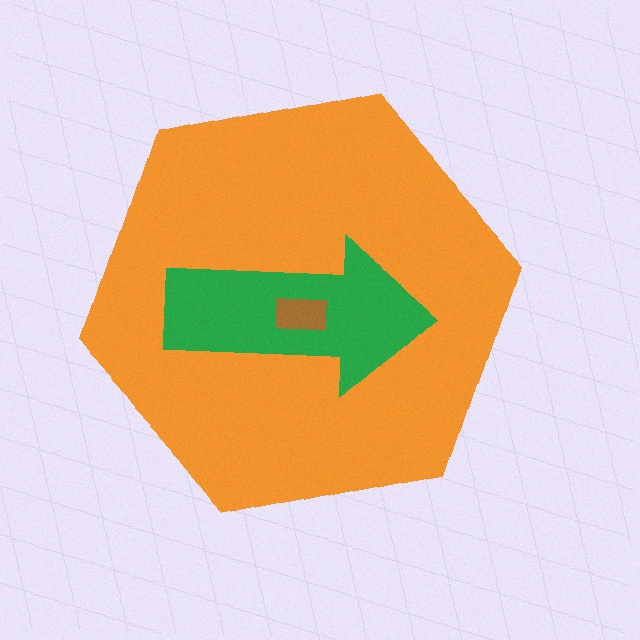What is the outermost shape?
The orange hexagon.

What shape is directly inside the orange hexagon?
The green arrow.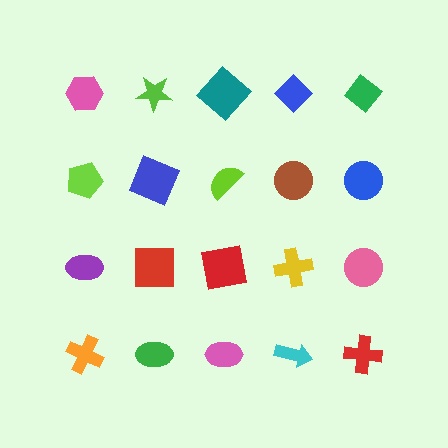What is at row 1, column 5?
A green diamond.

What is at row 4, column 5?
A red cross.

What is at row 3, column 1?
A purple ellipse.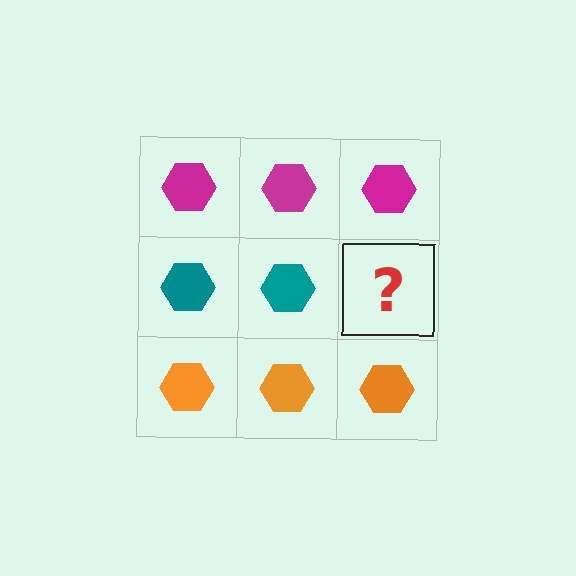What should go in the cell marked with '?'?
The missing cell should contain a teal hexagon.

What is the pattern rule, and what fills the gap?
The rule is that each row has a consistent color. The gap should be filled with a teal hexagon.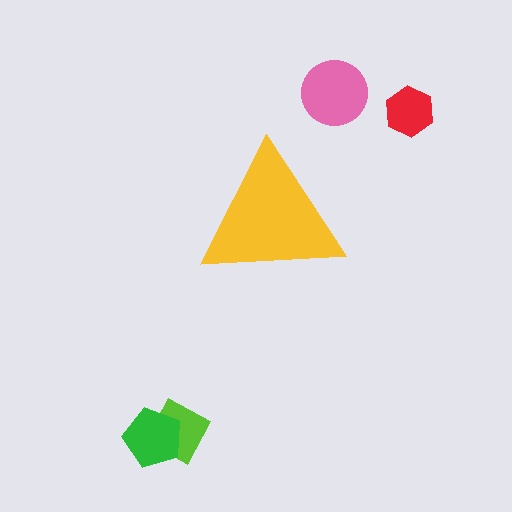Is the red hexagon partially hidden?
No, the red hexagon is fully visible.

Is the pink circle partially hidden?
No, the pink circle is fully visible.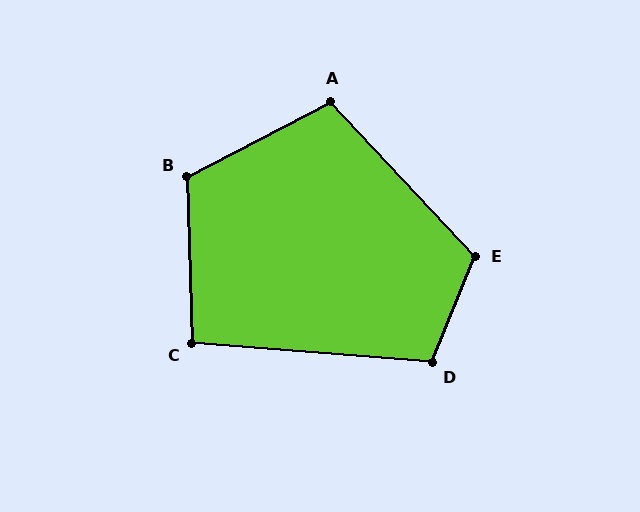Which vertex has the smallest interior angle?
C, at approximately 96 degrees.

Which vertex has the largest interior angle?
B, at approximately 116 degrees.